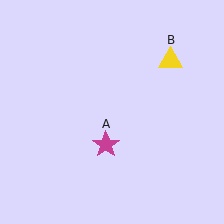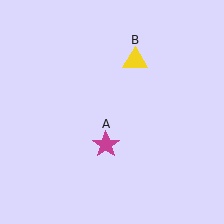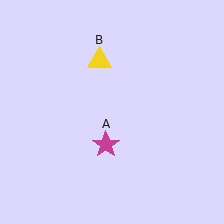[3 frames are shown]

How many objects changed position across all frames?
1 object changed position: yellow triangle (object B).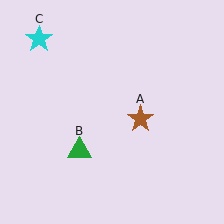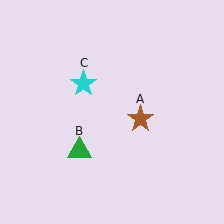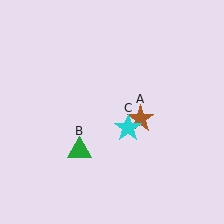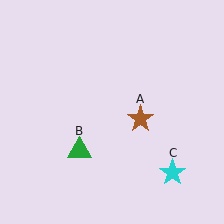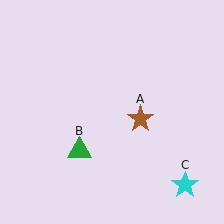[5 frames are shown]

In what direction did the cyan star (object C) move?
The cyan star (object C) moved down and to the right.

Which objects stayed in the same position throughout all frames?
Brown star (object A) and green triangle (object B) remained stationary.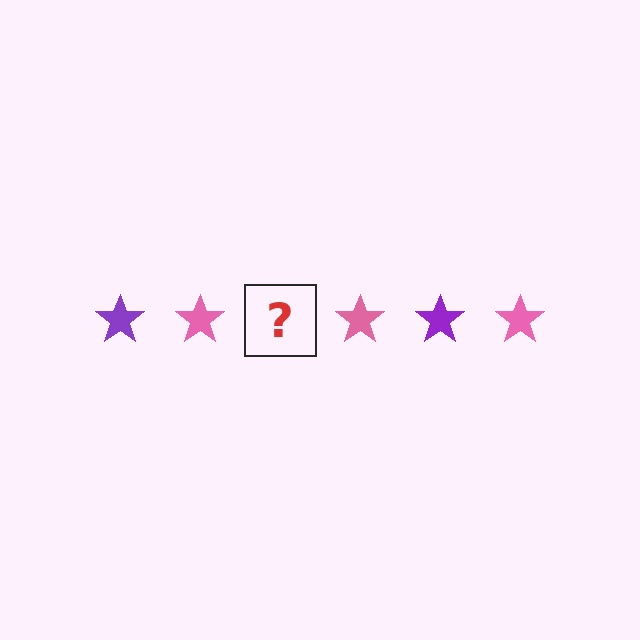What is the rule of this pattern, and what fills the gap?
The rule is that the pattern cycles through purple, pink stars. The gap should be filled with a purple star.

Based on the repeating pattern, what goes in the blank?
The blank should be a purple star.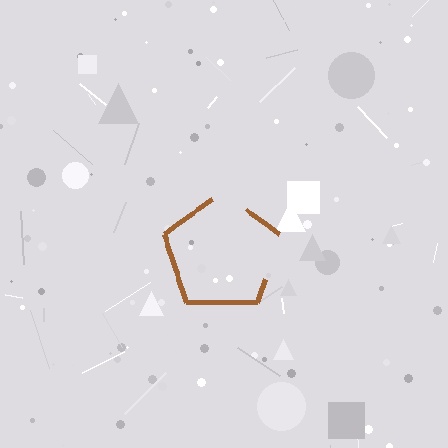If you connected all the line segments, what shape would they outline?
They would outline a pentagon.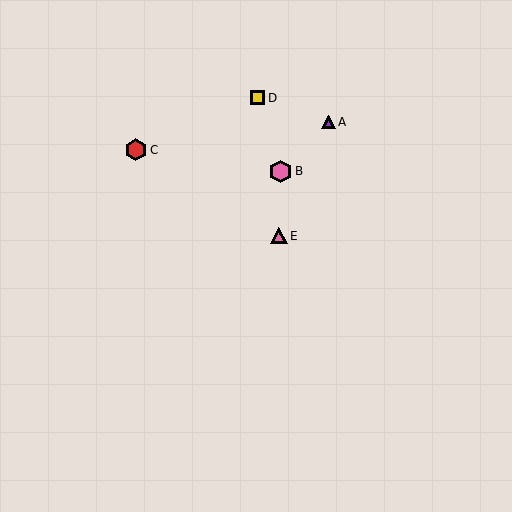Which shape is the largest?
The pink hexagon (labeled B) is the largest.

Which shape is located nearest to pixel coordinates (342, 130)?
The purple triangle (labeled A) at (328, 122) is nearest to that location.